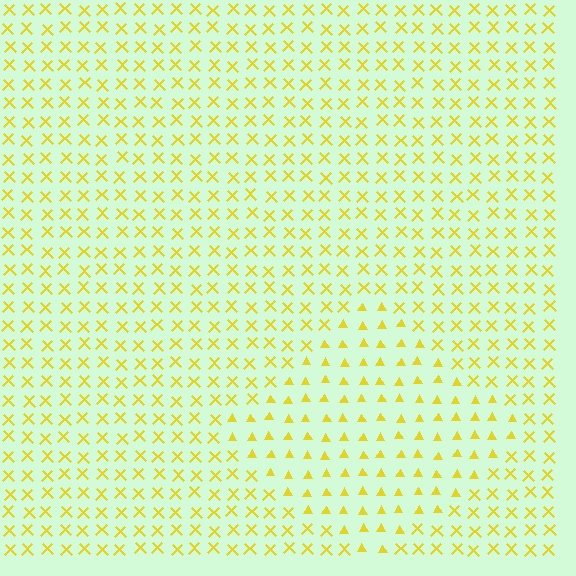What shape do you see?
I see a diamond.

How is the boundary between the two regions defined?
The boundary is defined by a change in element shape: triangles inside vs. X marks outside. All elements share the same color and spacing.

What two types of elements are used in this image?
The image uses triangles inside the diamond region and X marks outside it.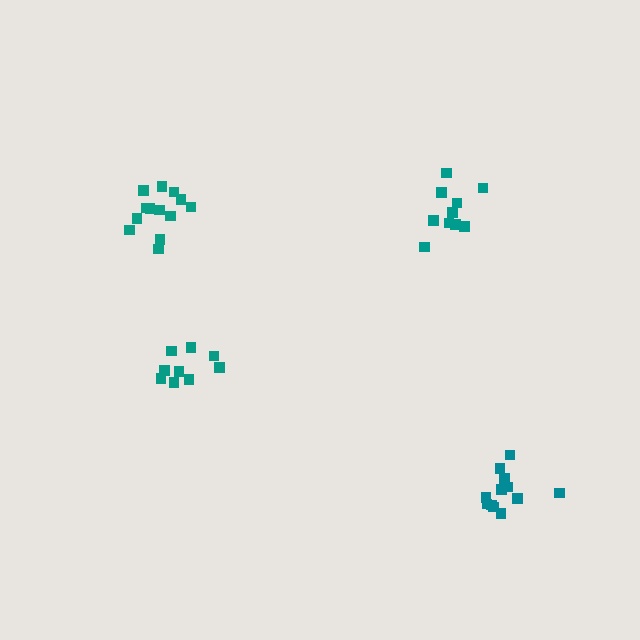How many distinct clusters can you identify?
There are 4 distinct clusters.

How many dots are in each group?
Group 1: 13 dots, Group 2: 12 dots, Group 3: 10 dots, Group 4: 9 dots (44 total).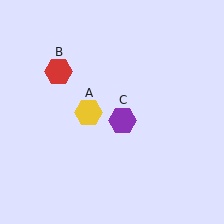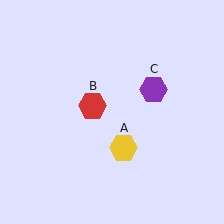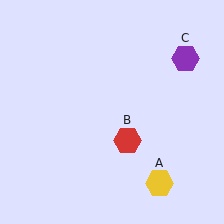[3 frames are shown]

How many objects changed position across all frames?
3 objects changed position: yellow hexagon (object A), red hexagon (object B), purple hexagon (object C).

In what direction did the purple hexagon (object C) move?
The purple hexagon (object C) moved up and to the right.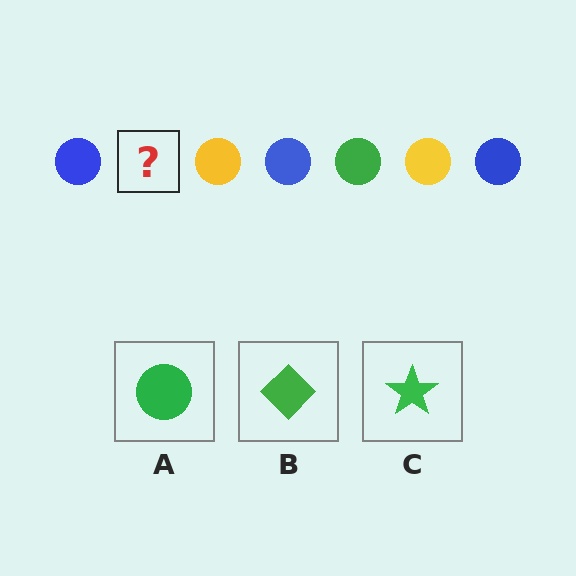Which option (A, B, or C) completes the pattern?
A.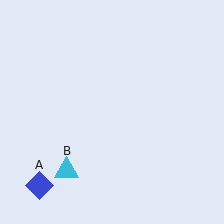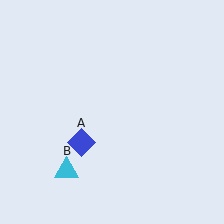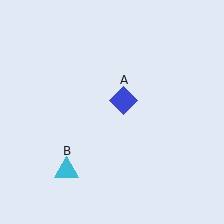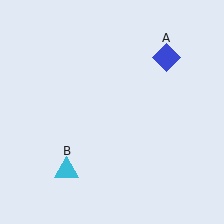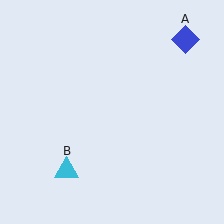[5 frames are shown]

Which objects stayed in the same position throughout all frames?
Cyan triangle (object B) remained stationary.